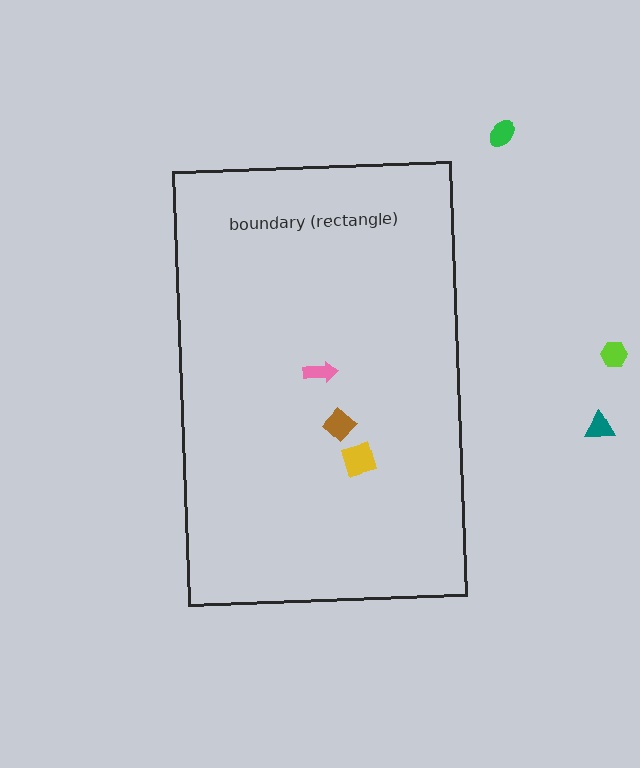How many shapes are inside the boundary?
3 inside, 3 outside.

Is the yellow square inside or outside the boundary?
Inside.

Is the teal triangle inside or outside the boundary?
Outside.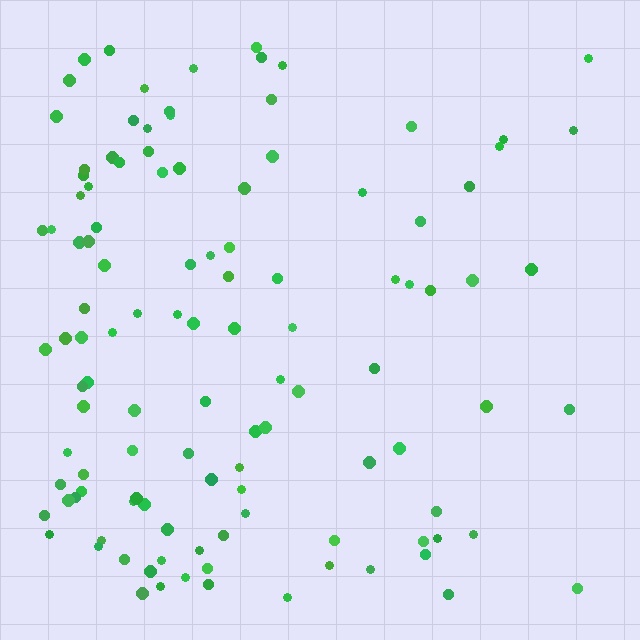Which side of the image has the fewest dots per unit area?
The right.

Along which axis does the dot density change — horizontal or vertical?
Horizontal.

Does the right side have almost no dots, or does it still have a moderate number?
Still a moderate number, just noticeably fewer than the left.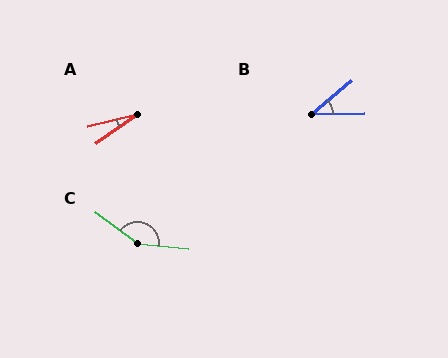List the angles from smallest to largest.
A (21°), B (40°), C (149°).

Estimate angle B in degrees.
Approximately 40 degrees.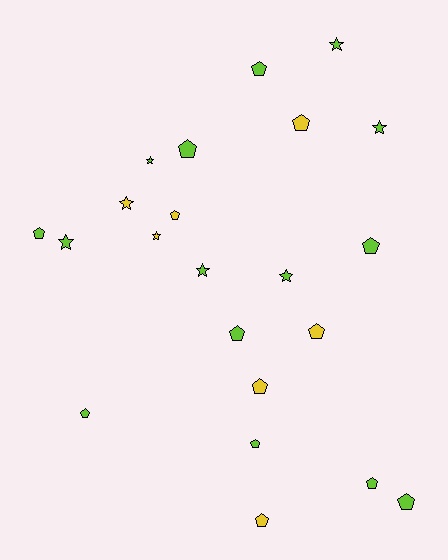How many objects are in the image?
There are 22 objects.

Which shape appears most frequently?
Pentagon, with 14 objects.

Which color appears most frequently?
Lime, with 15 objects.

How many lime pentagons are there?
There are 9 lime pentagons.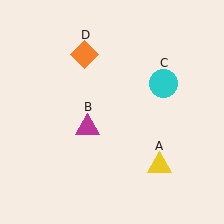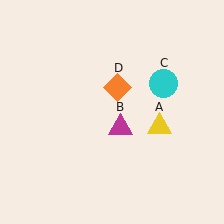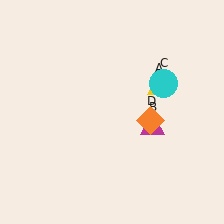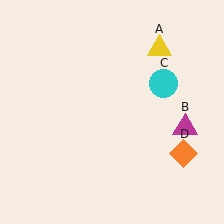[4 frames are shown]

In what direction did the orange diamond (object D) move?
The orange diamond (object D) moved down and to the right.